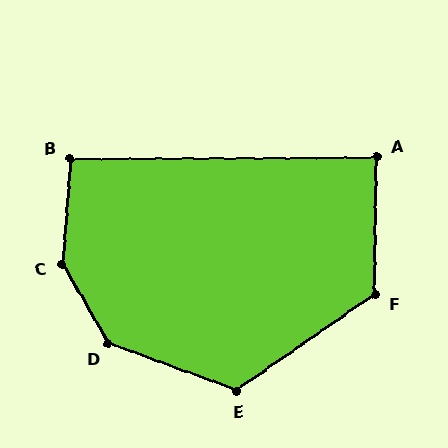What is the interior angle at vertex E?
Approximately 126 degrees (obtuse).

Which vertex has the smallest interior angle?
A, at approximately 89 degrees.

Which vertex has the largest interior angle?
C, at approximately 145 degrees.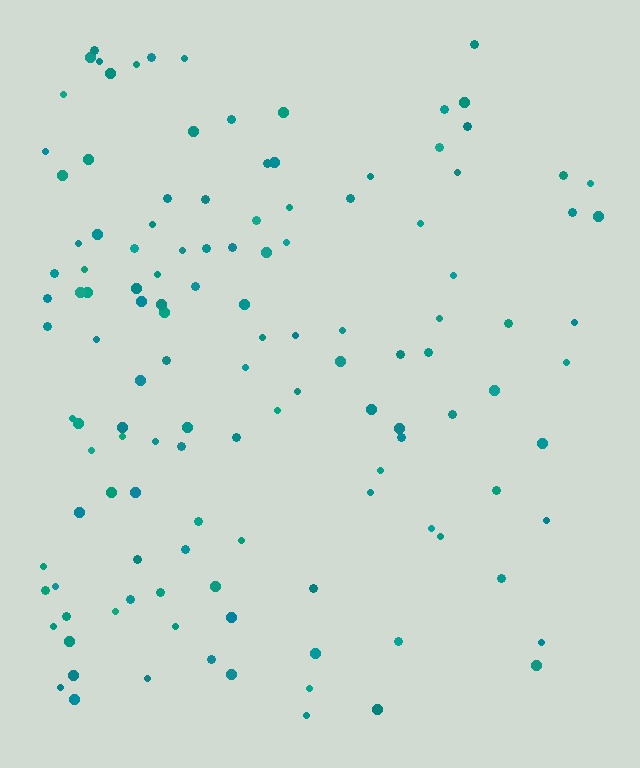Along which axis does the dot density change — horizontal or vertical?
Horizontal.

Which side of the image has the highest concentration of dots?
The left.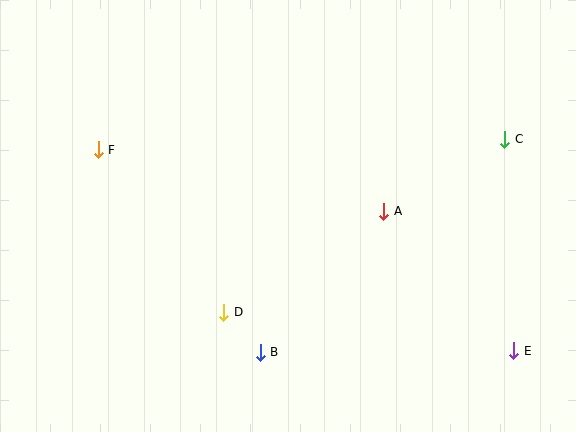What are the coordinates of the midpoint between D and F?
The midpoint between D and F is at (161, 231).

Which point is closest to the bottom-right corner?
Point E is closest to the bottom-right corner.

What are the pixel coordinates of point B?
Point B is at (260, 352).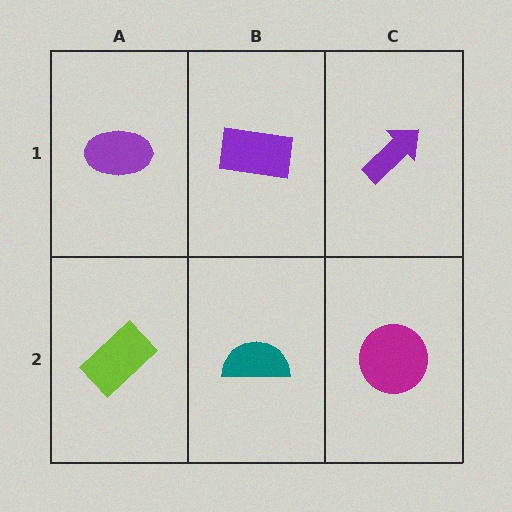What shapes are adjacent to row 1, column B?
A teal semicircle (row 2, column B), a purple ellipse (row 1, column A), a purple arrow (row 1, column C).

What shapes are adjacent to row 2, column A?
A purple ellipse (row 1, column A), a teal semicircle (row 2, column B).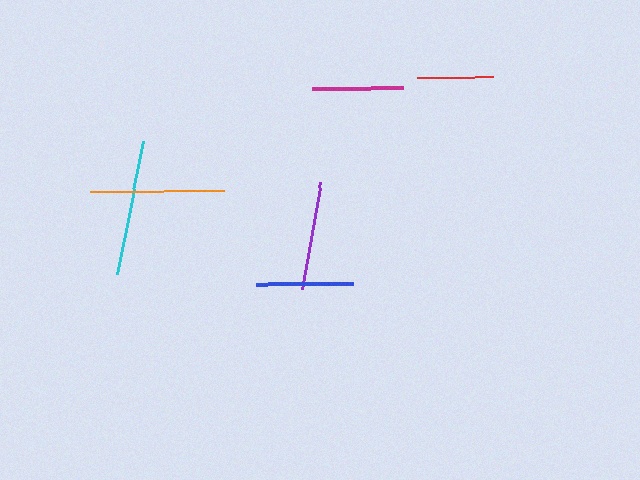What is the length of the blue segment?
The blue segment is approximately 97 pixels long.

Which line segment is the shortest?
The red line is the shortest at approximately 76 pixels.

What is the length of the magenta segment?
The magenta segment is approximately 91 pixels long.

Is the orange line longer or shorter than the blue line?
The orange line is longer than the blue line.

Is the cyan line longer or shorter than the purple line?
The cyan line is longer than the purple line.